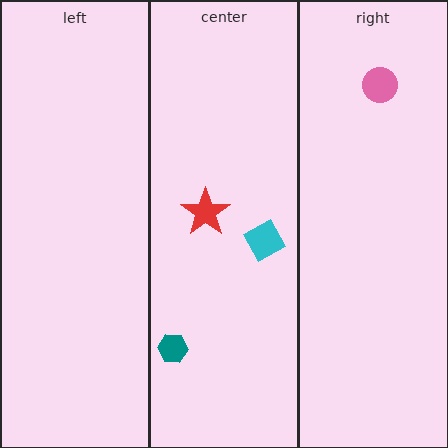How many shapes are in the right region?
1.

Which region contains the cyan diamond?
The center region.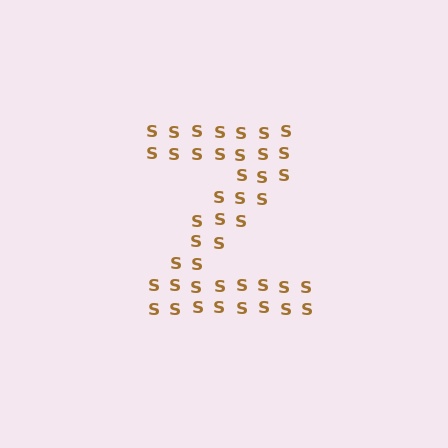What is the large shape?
The large shape is the letter Z.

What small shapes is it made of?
It is made of small letter S's.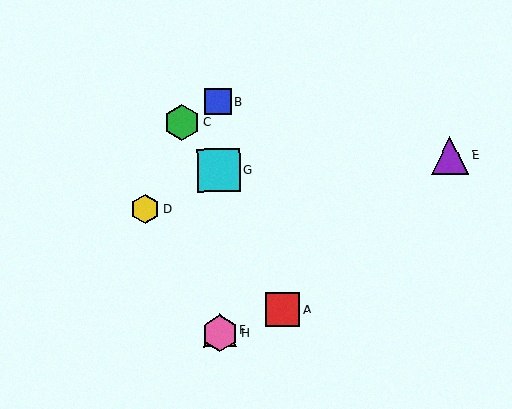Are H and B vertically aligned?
Yes, both are at x≈220.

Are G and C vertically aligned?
No, G is at x≈218 and C is at x≈182.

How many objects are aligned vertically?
4 objects (B, F, G, H) are aligned vertically.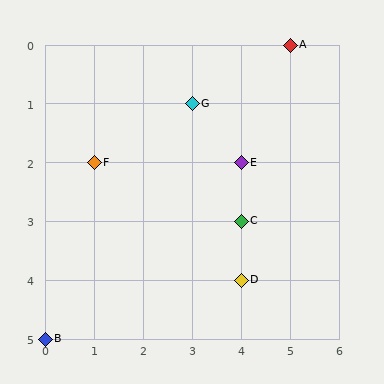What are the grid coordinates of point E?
Point E is at grid coordinates (4, 2).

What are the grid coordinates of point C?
Point C is at grid coordinates (4, 3).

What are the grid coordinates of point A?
Point A is at grid coordinates (5, 0).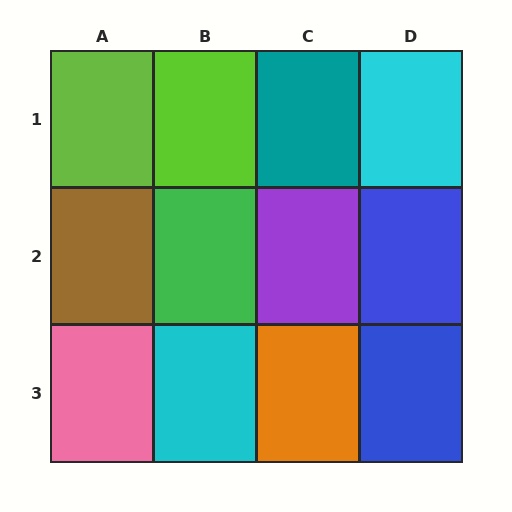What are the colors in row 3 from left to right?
Pink, cyan, orange, blue.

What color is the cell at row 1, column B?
Lime.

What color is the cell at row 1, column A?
Lime.